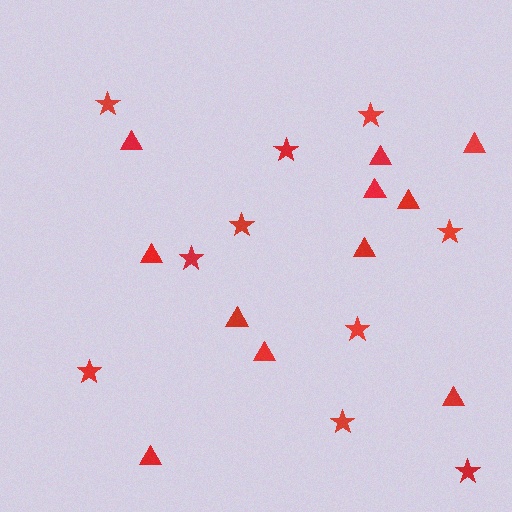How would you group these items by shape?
There are 2 groups: one group of triangles (11) and one group of stars (10).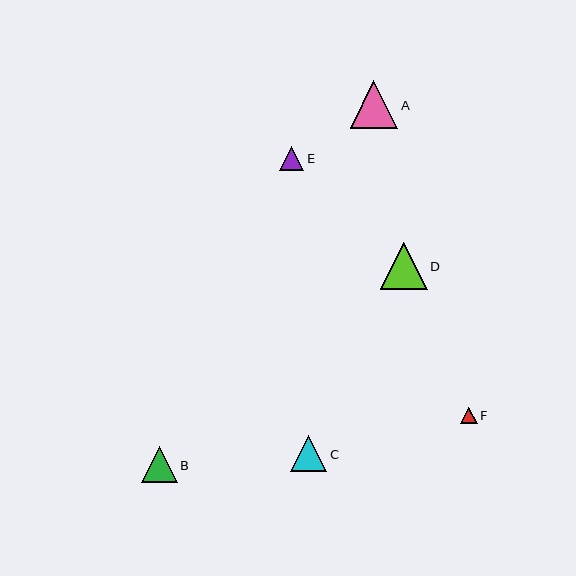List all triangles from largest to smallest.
From largest to smallest: A, D, C, B, E, F.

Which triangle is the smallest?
Triangle F is the smallest with a size of approximately 16 pixels.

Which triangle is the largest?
Triangle A is the largest with a size of approximately 47 pixels.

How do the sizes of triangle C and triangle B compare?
Triangle C and triangle B are approximately the same size.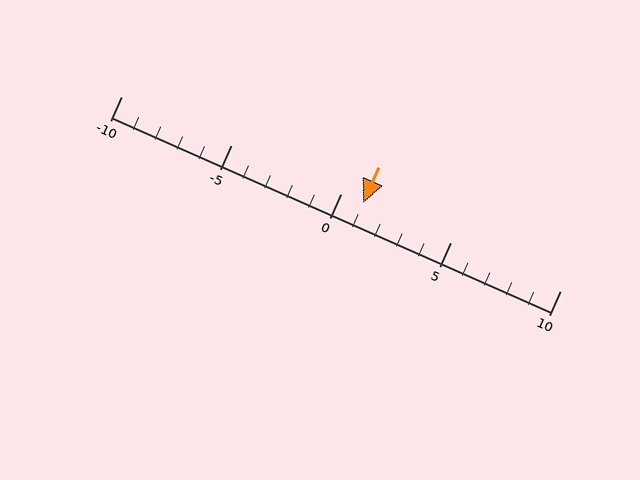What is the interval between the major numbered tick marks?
The major tick marks are spaced 5 units apart.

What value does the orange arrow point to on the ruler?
The orange arrow points to approximately 1.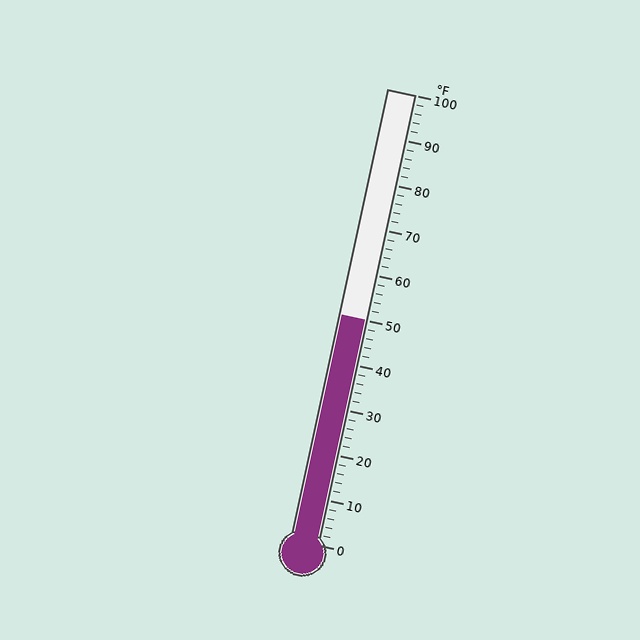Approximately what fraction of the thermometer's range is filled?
The thermometer is filled to approximately 50% of its range.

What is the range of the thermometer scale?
The thermometer scale ranges from 0°F to 100°F.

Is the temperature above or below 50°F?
The temperature is at 50°F.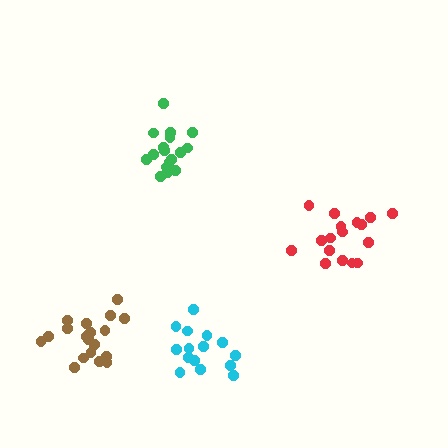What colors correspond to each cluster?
The clusters are colored: green, red, cyan, brown.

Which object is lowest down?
The cyan cluster is bottommost.